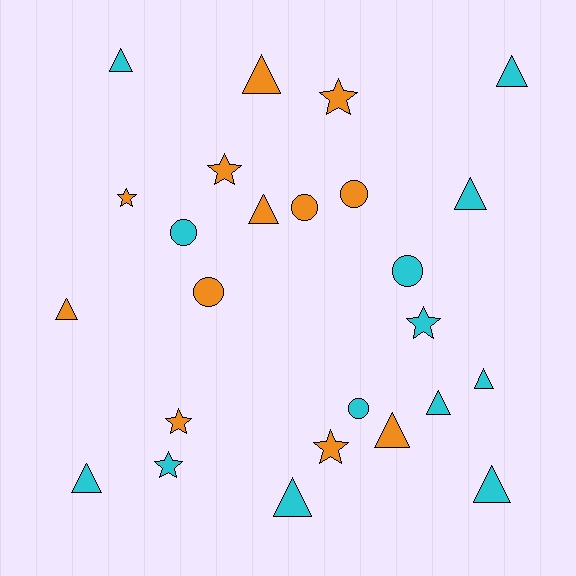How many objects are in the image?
There are 25 objects.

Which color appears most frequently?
Cyan, with 13 objects.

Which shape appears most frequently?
Triangle, with 12 objects.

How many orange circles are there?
There are 3 orange circles.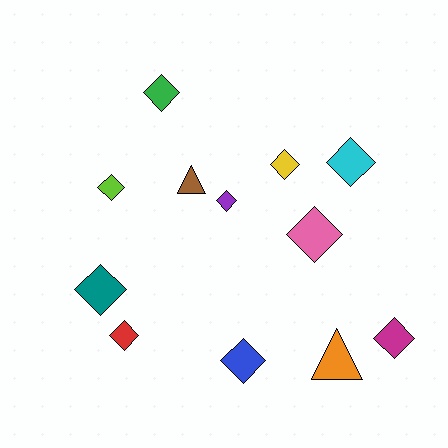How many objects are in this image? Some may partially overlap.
There are 12 objects.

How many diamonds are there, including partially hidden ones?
There are 10 diamonds.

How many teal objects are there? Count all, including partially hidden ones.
There is 1 teal object.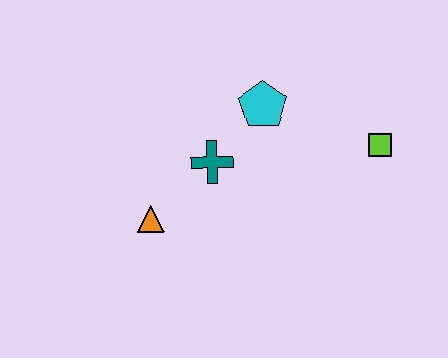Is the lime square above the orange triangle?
Yes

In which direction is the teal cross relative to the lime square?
The teal cross is to the left of the lime square.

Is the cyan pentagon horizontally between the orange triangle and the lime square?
Yes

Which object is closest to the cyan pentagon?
The teal cross is closest to the cyan pentagon.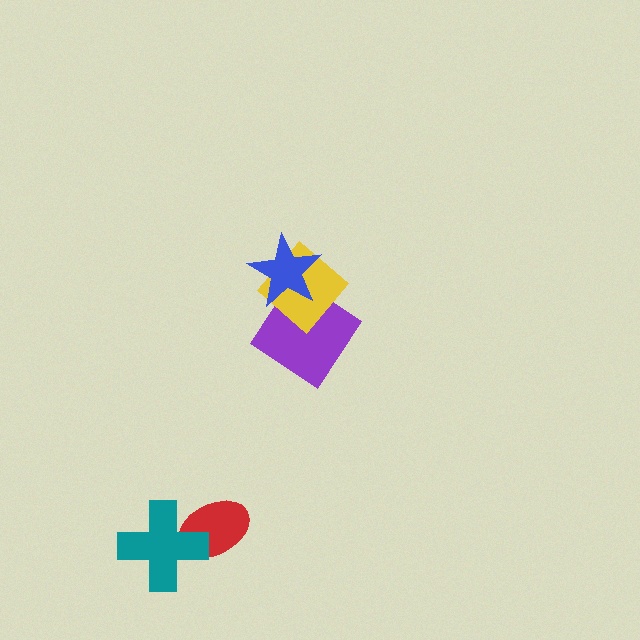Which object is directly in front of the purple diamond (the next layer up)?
The yellow diamond is directly in front of the purple diamond.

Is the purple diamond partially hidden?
Yes, it is partially covered by another shape.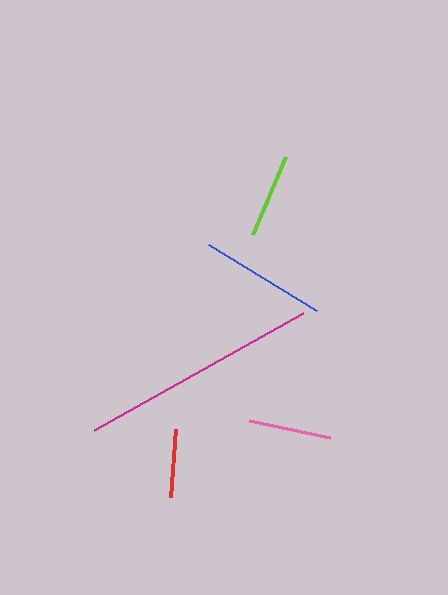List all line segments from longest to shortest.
From longest to shortest: magenta, blue, lime, pink, red.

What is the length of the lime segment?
The lime segment is approximately 85 pixels long.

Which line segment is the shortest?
The red line is the shortest at approximately 68 pixels.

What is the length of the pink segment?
The pink segment is approximately 82 pixels long.